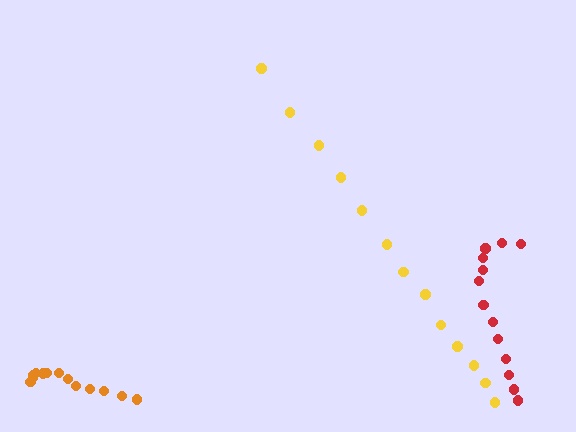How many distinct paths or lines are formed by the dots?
There are 3 distinct paths.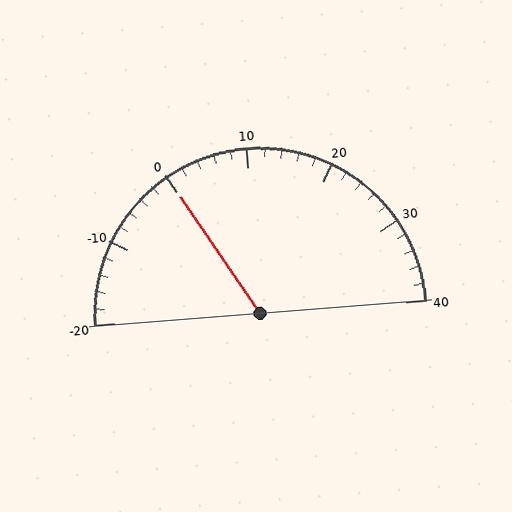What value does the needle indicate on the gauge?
The needle indicates approximately 0.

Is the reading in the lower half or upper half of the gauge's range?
The reading is in the lower half of the range (-20 to 40).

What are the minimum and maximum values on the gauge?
The gauge ranges from -20 to 40.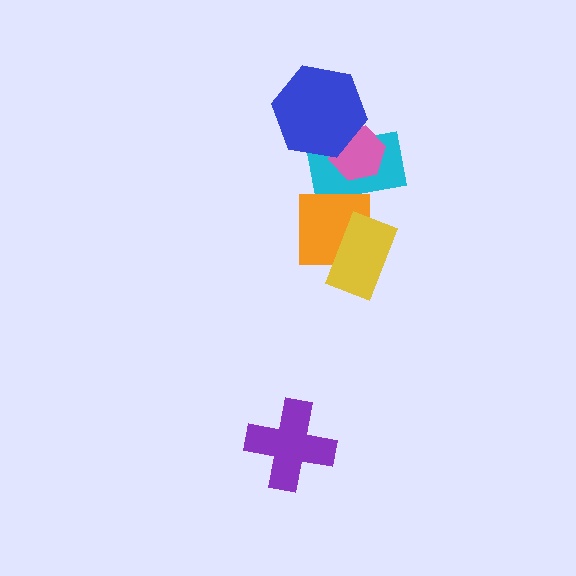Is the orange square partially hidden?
Yes, it is partially covered by another shape.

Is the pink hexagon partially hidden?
Yes, it is partially covered by another shape.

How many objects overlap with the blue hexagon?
2 objects overlap with the blue hexagon.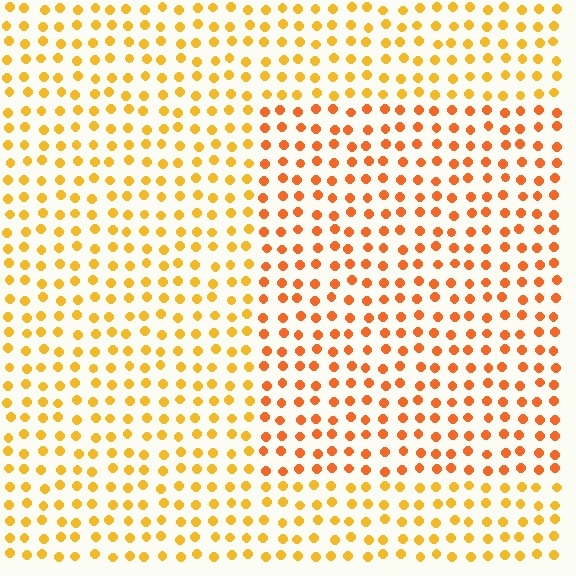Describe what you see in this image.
The image is filled with small yellow elements in a uniform arrangement. A rectangle-shaped region is visible where the elements are tinted to a slightly different hue, forming a subtle color boundary.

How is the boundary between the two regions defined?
The boundary is defined purely by a slight shift in hue (about 24 degrees). Spacing, size, and orientation are identical on both sides.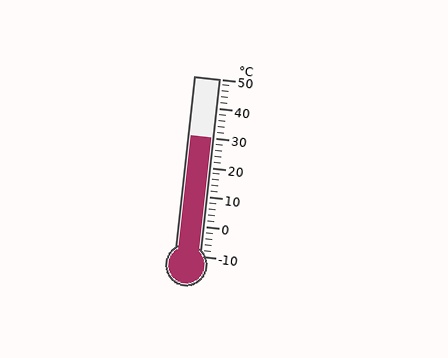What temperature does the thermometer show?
The thermometer shows approximately 30°C.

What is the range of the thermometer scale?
The thermometer scale ranges from -10°C to 50°C.